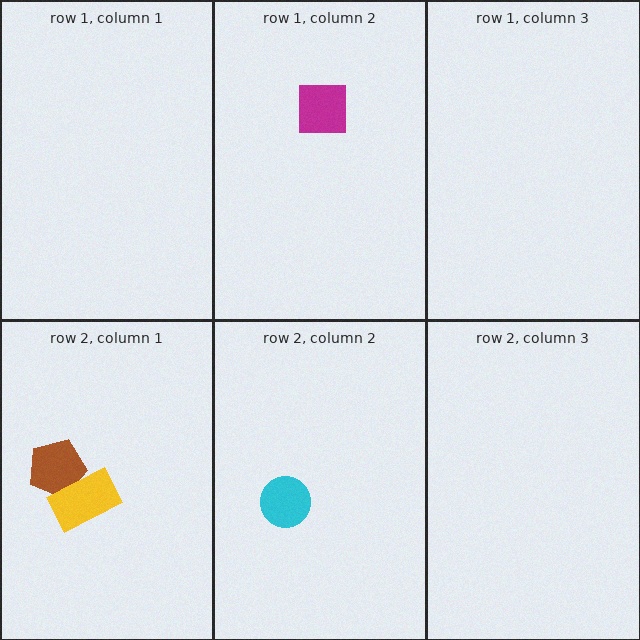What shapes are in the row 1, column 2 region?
The magenta square.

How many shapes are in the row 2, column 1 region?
2.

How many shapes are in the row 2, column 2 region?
1.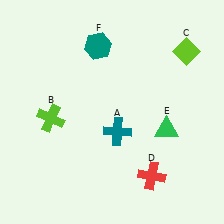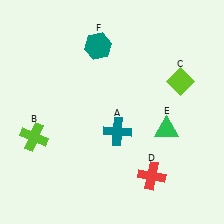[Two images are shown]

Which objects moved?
The objects that moved are: the lime cross (B), the lime diamond (C).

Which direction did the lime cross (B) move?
The lime cross (B) moved down.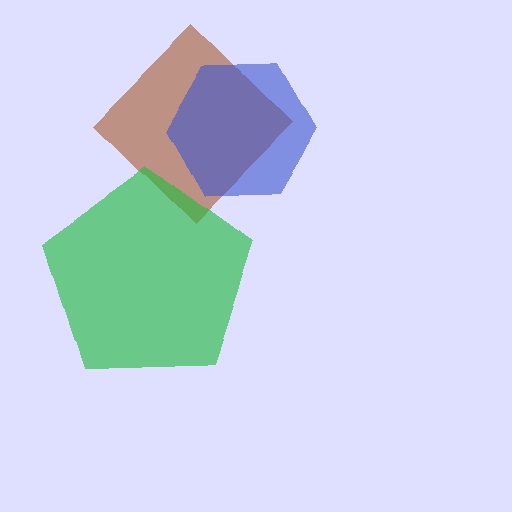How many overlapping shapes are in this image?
There are 3 overlapping shapes in the image.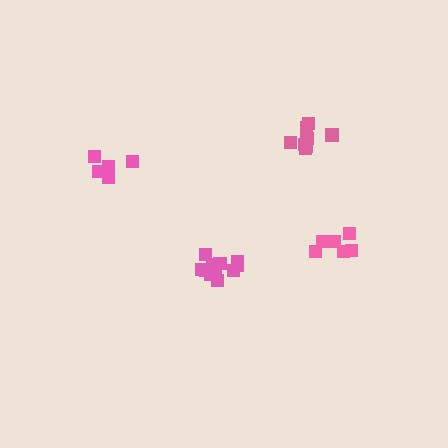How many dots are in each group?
Group 1: 6 dots, Group 2: 8 dots, Group 3: 6 dots, Group 4: 11 dots (31 total).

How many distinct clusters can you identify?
There are 4 distinct clusters.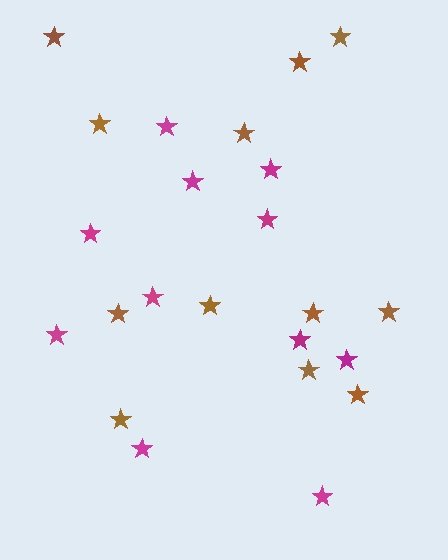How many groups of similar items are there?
There are 2 groups: one group of brown stars (12) and one group of magenta stars (11).